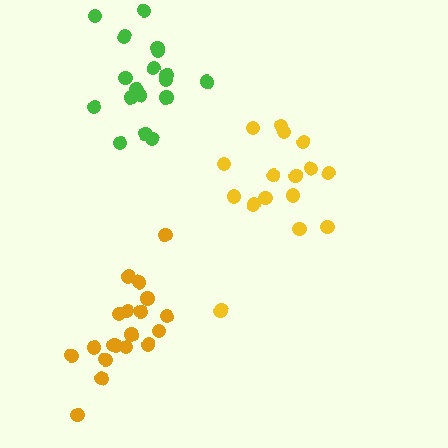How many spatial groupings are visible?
There are 3 spatial groupings.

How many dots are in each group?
Group 1: 16 dots, Group 2: 19 dots, Group 3: 19 dots (54 total).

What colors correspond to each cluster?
The clusters are colored: yellow, green, orange.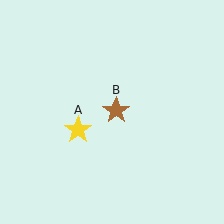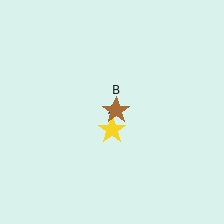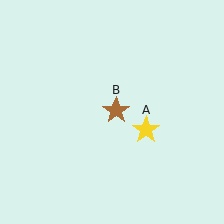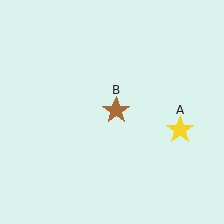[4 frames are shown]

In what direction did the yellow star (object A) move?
The yellow star (object A) moved right.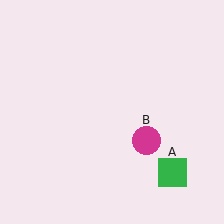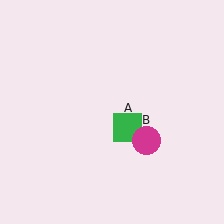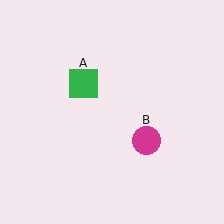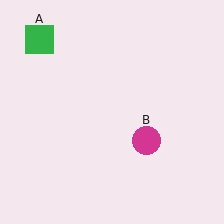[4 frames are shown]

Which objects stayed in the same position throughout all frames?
Magenta circle (object B) remained stationary.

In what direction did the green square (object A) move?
The green square (object A) moved up and to the left.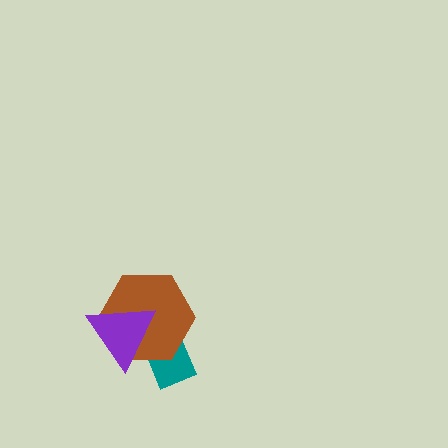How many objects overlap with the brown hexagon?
2 objects overlap with the brown hexagon.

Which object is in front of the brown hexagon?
The purple triangle is in front of the brown hexagon.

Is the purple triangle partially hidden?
No, no other shape covers it.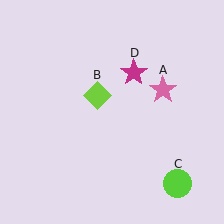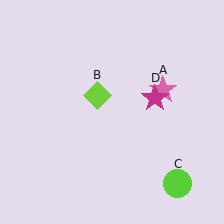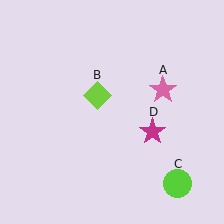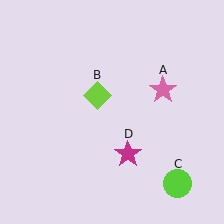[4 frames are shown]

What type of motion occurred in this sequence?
The magenta star (object D) rotated clockwise around the center of the scene.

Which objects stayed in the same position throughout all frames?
Pink star (object A) and lime diamond (object B) and lime circle (object C) remained stationary.